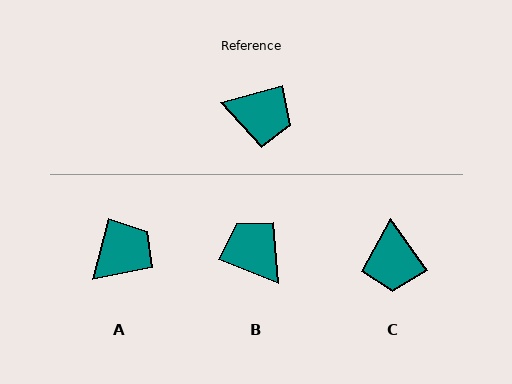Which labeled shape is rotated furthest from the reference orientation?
B, about 142 degrees away.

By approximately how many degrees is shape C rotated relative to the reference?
Approximately 71 degrees clockwise.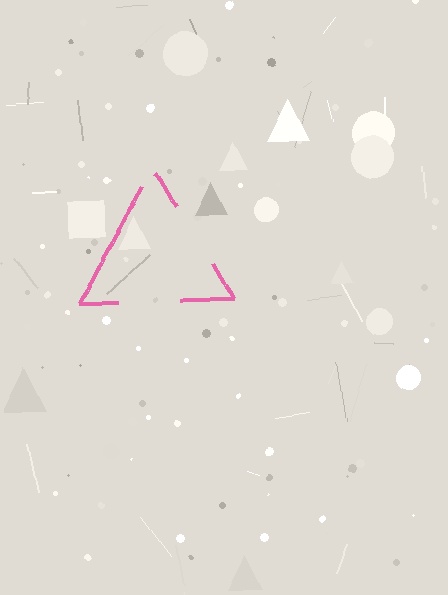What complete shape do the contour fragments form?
The contour fragments form a triangle.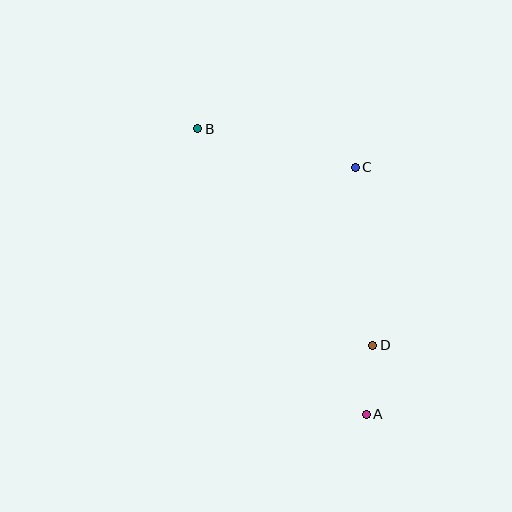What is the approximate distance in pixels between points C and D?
The distance between C and D is approximately 179 pixels.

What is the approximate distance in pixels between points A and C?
The distance between A and C is approximately 247 pixels.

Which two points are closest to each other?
Points A and D are closest to each other.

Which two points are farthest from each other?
Points A and B are farthest from each other.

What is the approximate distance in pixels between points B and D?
The distance between B and D is approximately 279 pixels.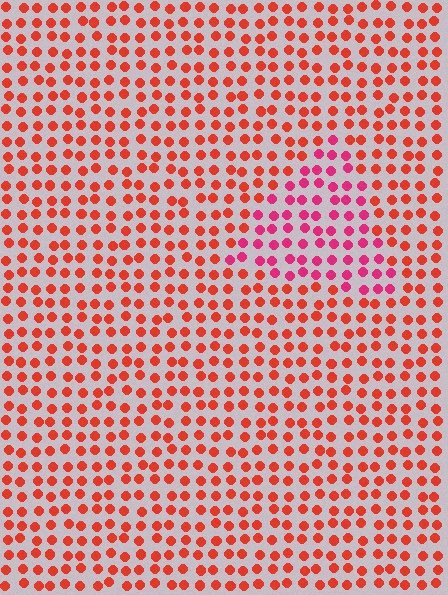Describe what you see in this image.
The image is filled with small red elements in a uniform arrangement. A triangle-shaped region is visible where the elements are tinted to a slightly different hue, forming a subtle color boundary.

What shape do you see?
I see a triangle.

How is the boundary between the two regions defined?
The boundary is defined purely by a slight shift in hue (about 32 degrees). Spacing, size, and orientation are identical on both sides.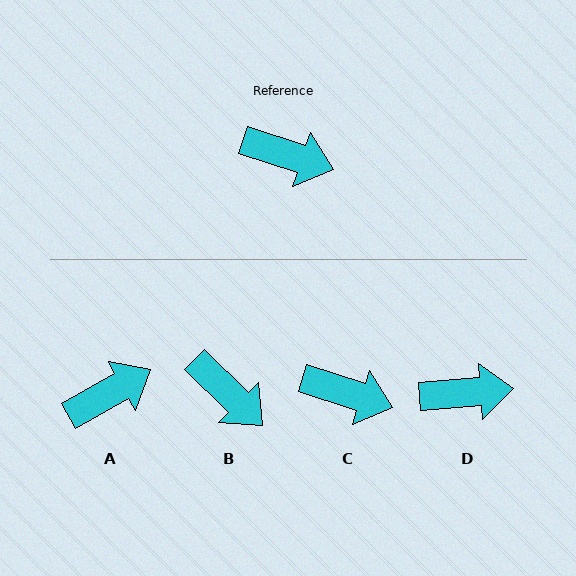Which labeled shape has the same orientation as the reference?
C.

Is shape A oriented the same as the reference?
No, it is off by about 47 degrees.